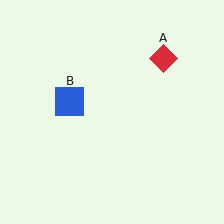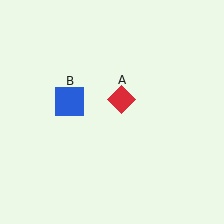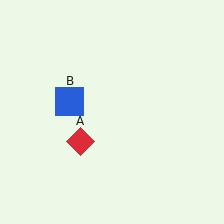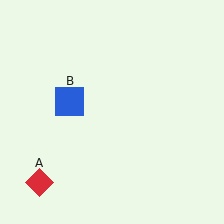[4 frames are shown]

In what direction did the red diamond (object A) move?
The red diamond (object A) moved down and to the left.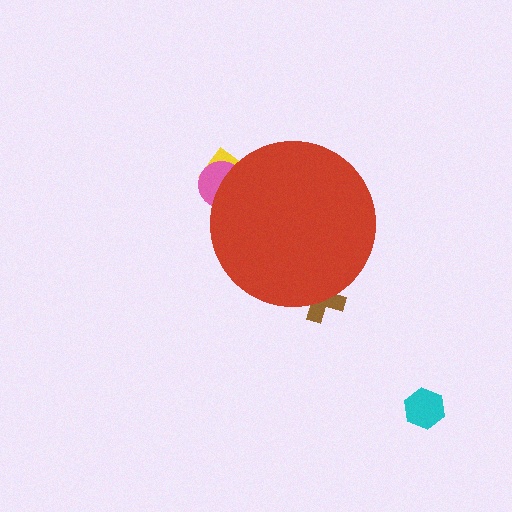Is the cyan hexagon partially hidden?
No, the cyan hexagon is fully visible.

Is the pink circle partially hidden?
Yes, the pink circle is partially hidden behind the red circle.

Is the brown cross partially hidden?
Yes, the brown cross is partially hidden behind the red circle.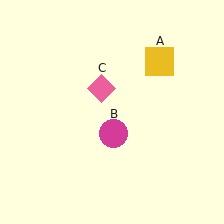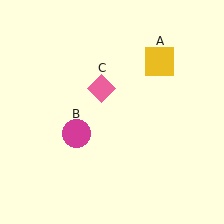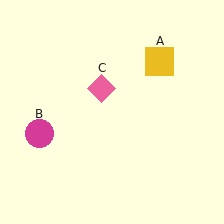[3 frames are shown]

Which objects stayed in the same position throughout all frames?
Yellow square (object A) and pink diamond (object C) remained stationary.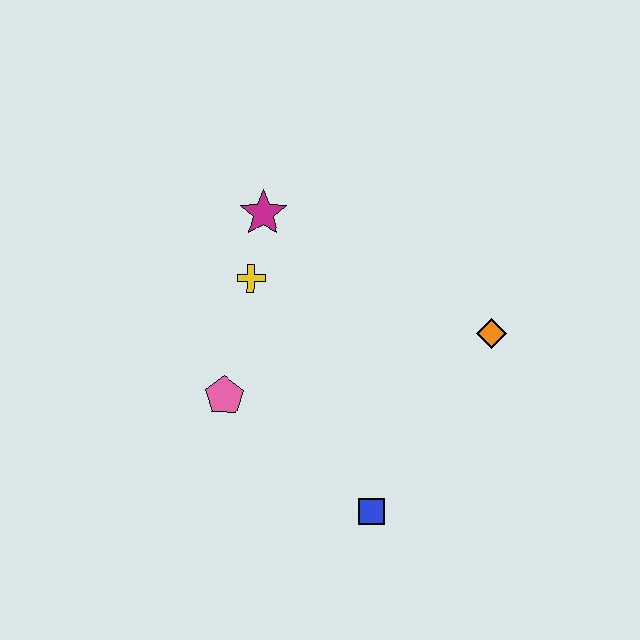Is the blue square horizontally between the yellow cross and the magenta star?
No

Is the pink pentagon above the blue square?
Yes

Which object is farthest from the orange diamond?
The pink pentagon is farthest from the orange diamond.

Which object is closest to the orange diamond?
The blue square is closest to the orange diamond.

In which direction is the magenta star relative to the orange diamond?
The magenta star is to the left of the orange diamond.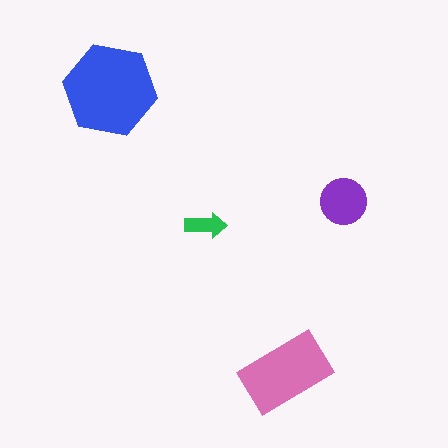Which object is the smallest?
The green arrow.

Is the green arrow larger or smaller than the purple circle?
Smaller.